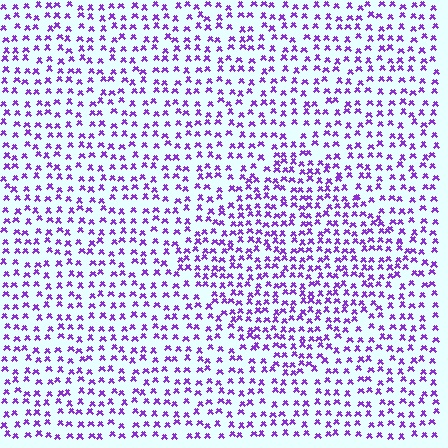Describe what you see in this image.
The image contains small purple elements arranged at two different densities. A diamond-shaped region is visible where the elements are more densely packed than the surrounding area.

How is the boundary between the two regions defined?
The boundary is defined by a change in element density (approximately 1.5x ratio). All elements are the same color, size, and shape.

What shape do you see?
I see a diamond.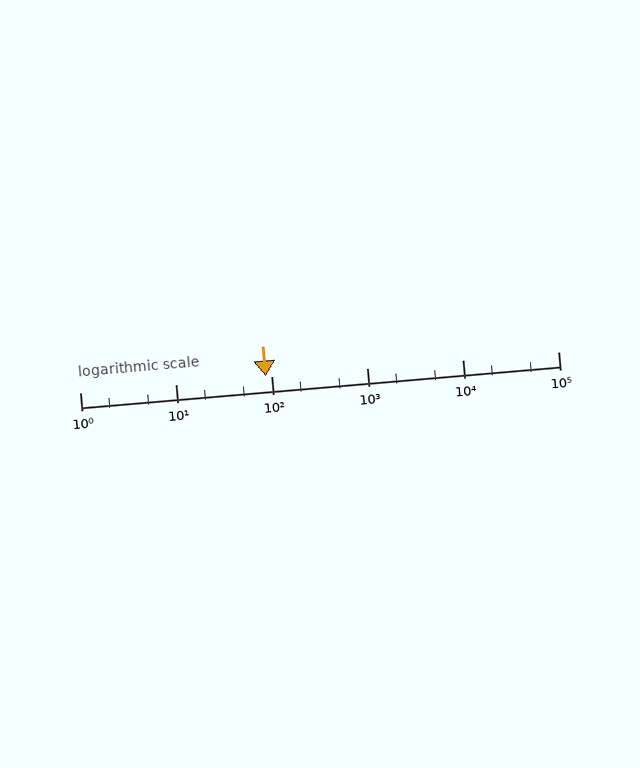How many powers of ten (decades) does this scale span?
The scale spans 5 decades, from 1 to 100000.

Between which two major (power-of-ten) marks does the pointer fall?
The pointer is between 10 and 100.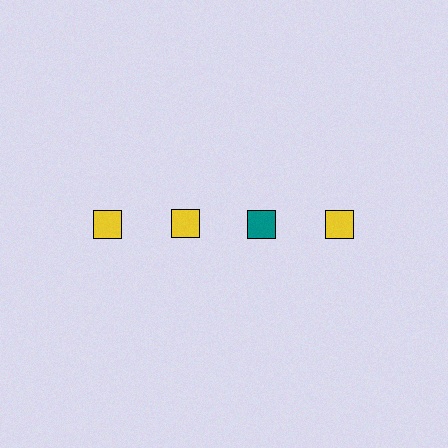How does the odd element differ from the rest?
It has a different color: teal instead of yellow.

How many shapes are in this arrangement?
There are 4 shapes arranged in a grid pattern.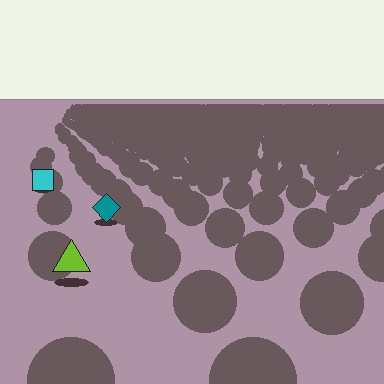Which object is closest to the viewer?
The lime triangle is closest. The texture marks near it are larger and more spread out.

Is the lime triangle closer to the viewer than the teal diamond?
Yes. The lime triangle is closer — you can tell from the texture gradient: the ground texture is coarser near it.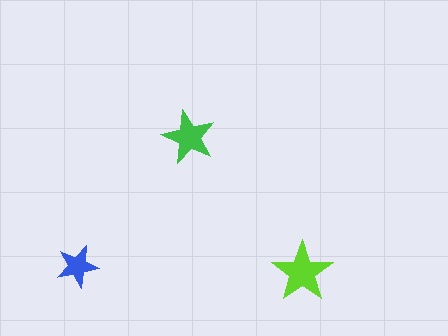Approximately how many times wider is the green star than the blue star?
About 1.5 times wider.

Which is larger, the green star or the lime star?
The lime one.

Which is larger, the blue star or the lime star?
The lime one.